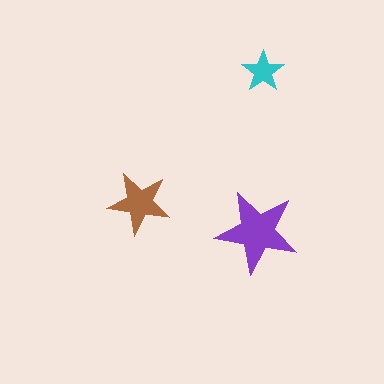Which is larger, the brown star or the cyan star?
The brown one.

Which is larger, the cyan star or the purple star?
The purple one.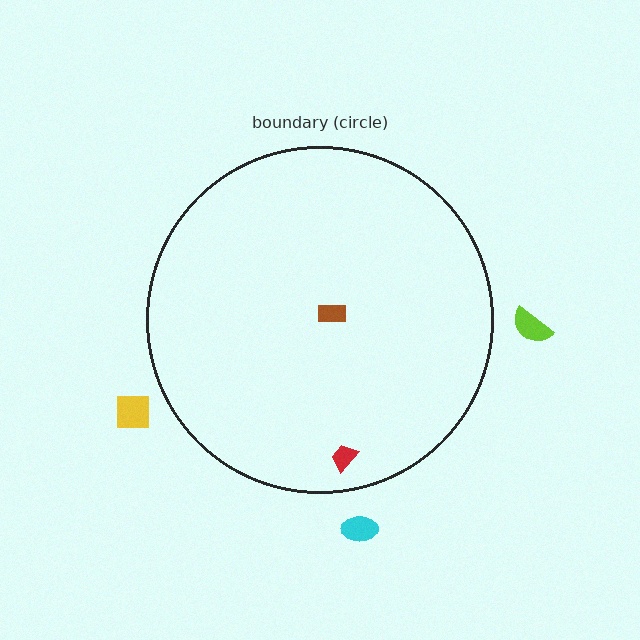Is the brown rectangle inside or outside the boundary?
Inside.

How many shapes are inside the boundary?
2 inside, 3 outside.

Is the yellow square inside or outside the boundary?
Outside.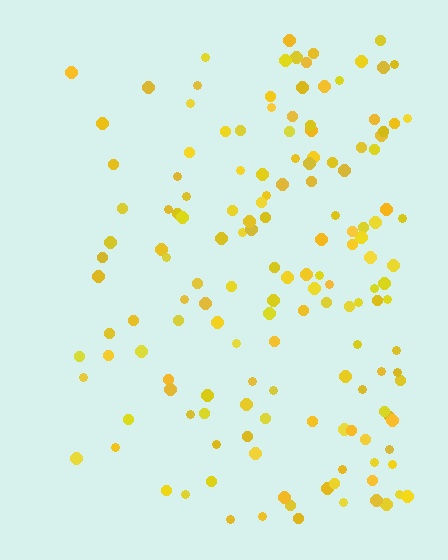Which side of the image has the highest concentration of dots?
The right.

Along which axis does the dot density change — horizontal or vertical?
Horizontal.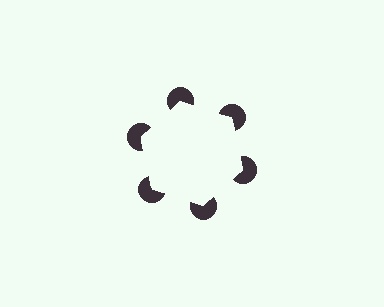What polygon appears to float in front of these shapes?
An illusory hexagon — its edges are inferred from the aligned wedge cuts in the pac-man discs, not physically drawn.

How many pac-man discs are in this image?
There are 6 — one at each vertex of the illusory hexagon.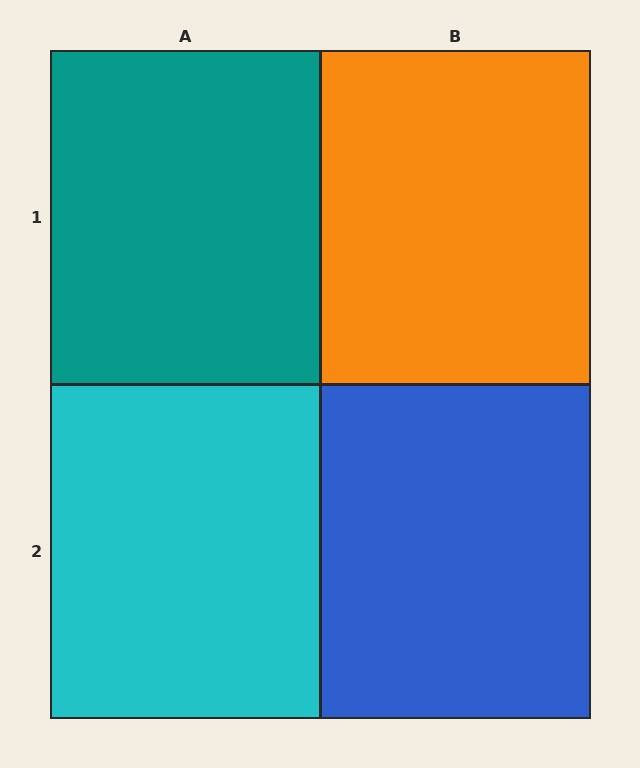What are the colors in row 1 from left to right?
Teal, orange.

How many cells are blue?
1 cell is blue.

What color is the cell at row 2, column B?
Blue.